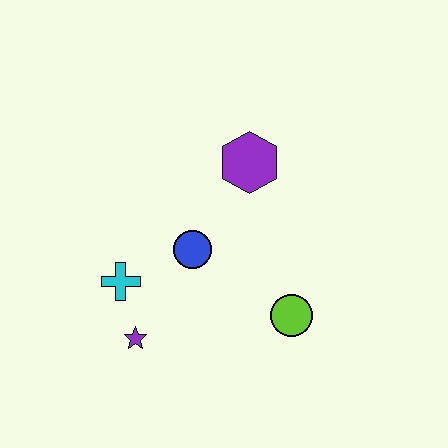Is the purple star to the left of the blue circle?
Yes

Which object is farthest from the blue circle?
The lime circle is farthest from the blue circle.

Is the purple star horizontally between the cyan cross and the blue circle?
Yes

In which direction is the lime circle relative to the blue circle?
The lime circle is to the right of the blue circle.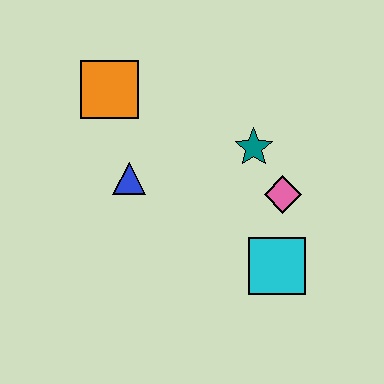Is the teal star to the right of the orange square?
Yes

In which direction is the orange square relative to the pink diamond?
The orange square is to the left of the pink diamond.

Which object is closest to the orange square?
The blue triangle is closest to the orange square.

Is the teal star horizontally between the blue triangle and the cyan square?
Yes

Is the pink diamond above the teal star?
No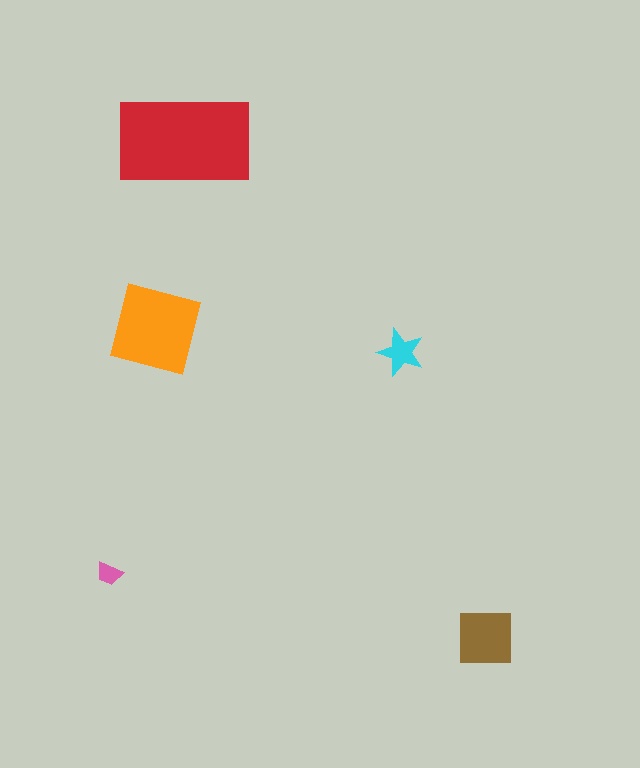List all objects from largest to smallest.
The red rectangle, the orange square, the brown square, the cyan star, the pink trapezoid.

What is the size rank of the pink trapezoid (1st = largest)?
5th.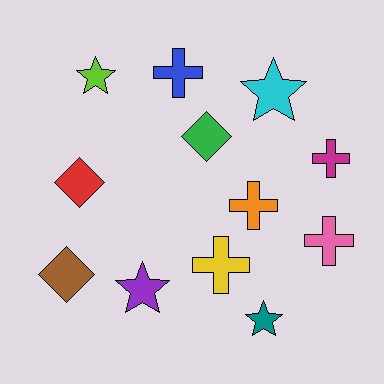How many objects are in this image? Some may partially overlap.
There are 12 objects.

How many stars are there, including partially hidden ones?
There are 4 stars.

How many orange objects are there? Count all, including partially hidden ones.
There is 1 orange object.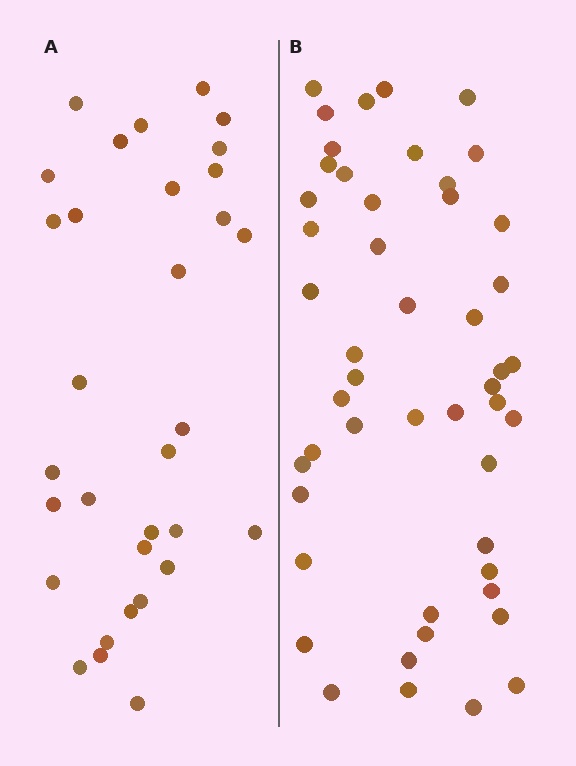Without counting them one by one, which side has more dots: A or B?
Region B (the right region) has more dots.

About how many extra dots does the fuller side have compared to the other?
Region B has approximately 15 more dots than region A.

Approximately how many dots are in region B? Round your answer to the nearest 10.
About 50 dots. (The exact count is 49, which rounds to 50.)